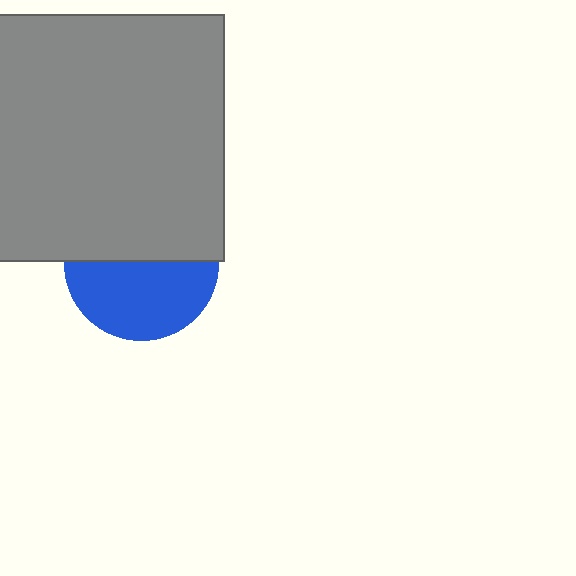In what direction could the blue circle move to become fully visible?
The blue circle could move down. That would shift it out from behind the gray rectangle entirely.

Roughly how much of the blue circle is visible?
About half of it is visible (roughly 52%).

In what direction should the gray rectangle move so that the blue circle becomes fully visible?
The gray rectangle should move up. That is the shortest direction to clear the overlap and leave the blue circle fully visible.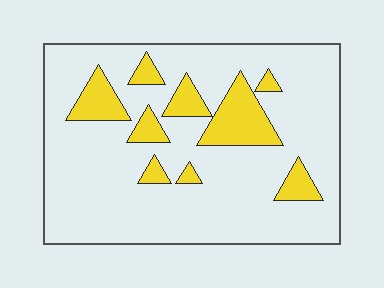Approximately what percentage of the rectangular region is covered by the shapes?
Approximately 15%.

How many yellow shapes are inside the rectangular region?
9.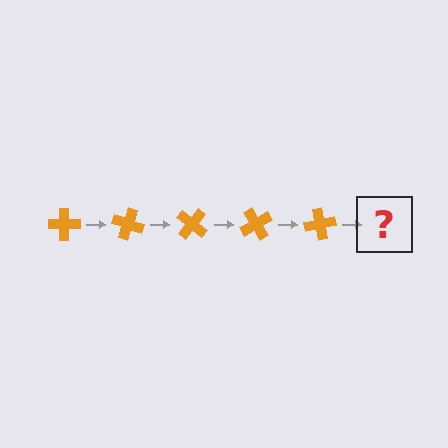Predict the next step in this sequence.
The next step is an orange cross rotated 100 degrees.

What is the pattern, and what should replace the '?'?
The pattern is that the cross rotates 20 degrees each step. The '?' should be an orange cross rotated 100 degrees.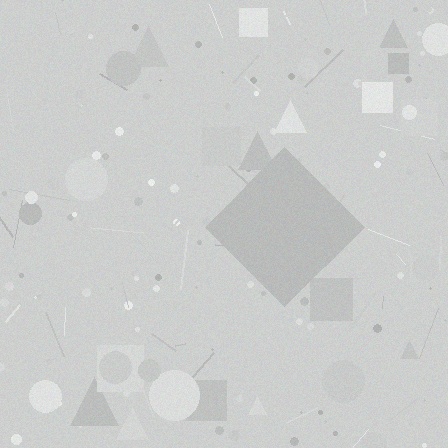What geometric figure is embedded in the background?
A diamond is embedded in the background.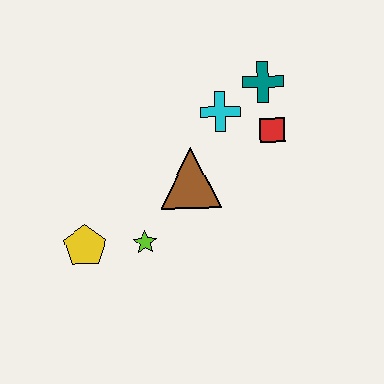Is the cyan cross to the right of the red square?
No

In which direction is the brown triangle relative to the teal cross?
The brown triangle is below the teal cross.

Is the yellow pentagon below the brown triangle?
Yes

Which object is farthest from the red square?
The yellow pentagon is farthest from the red square.